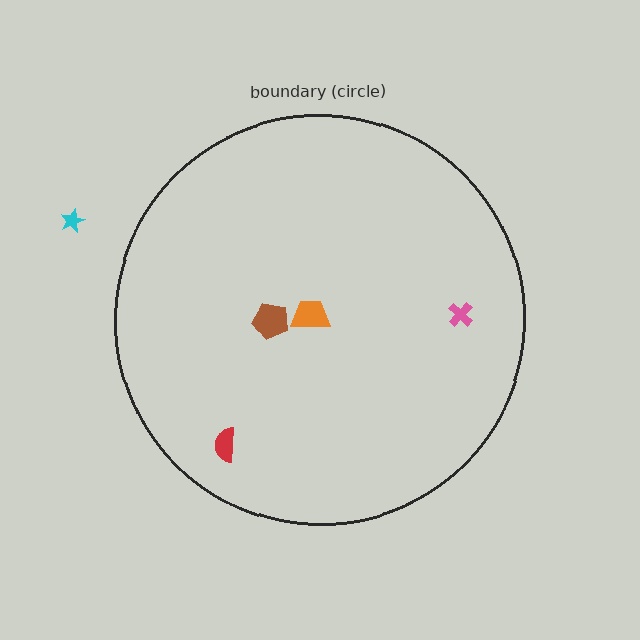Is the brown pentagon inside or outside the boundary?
Inside.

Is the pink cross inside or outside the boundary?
Inside.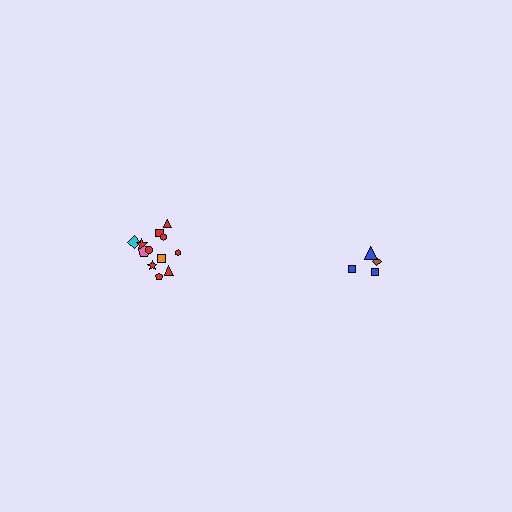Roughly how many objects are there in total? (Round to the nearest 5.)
Roughly 15 objects in total.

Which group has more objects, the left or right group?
The left group.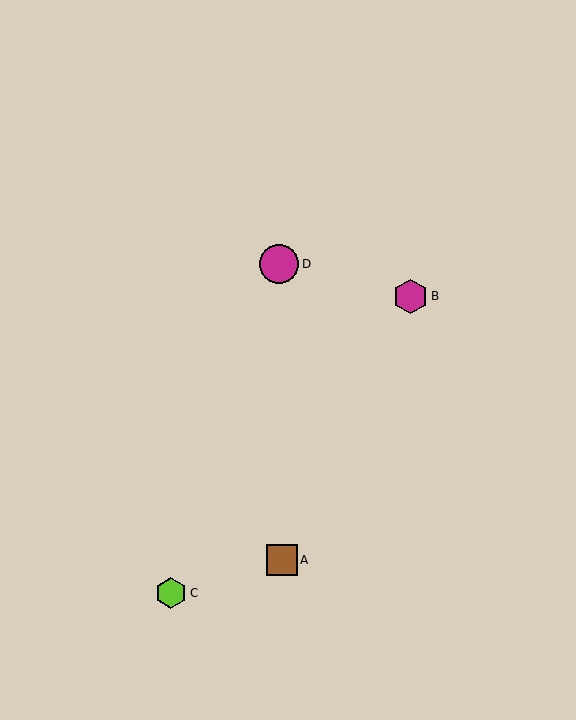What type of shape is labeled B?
Shape B is a magenta hexagon.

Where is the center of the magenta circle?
The center of the magenta circle is at (279, 264).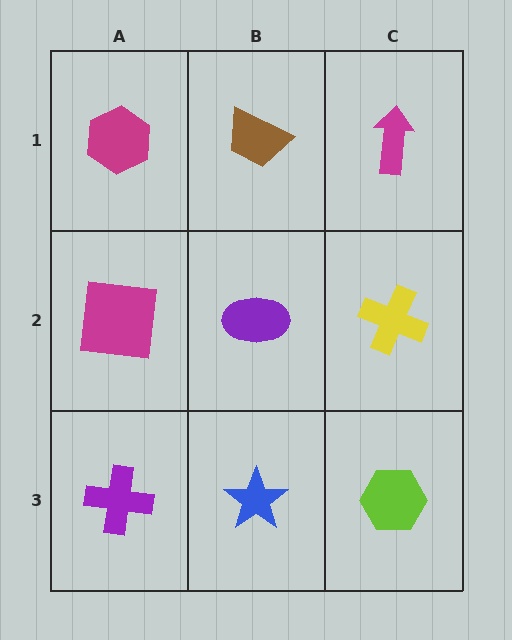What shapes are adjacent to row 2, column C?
A magenta arrow (row 1, column C), a lime hexagon (row 3, column C), a purple ellipse (row 2, column B).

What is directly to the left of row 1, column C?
A brown trapezoid.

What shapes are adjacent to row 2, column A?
A magenta hexagon (row 1, column A), a purple cross (row 3, column A), a purple ellipse (row 2, column B).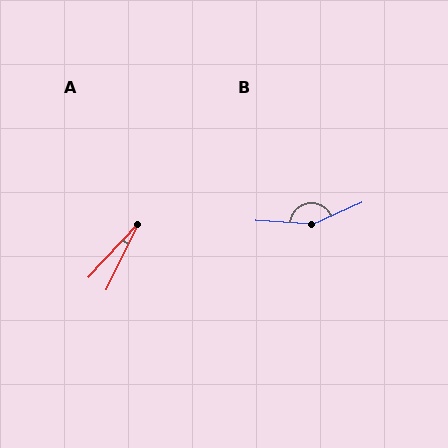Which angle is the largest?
B, at approximately 152 degrees.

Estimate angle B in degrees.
Approximately 152 degrees.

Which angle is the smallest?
A, at approximately 17 degrees.